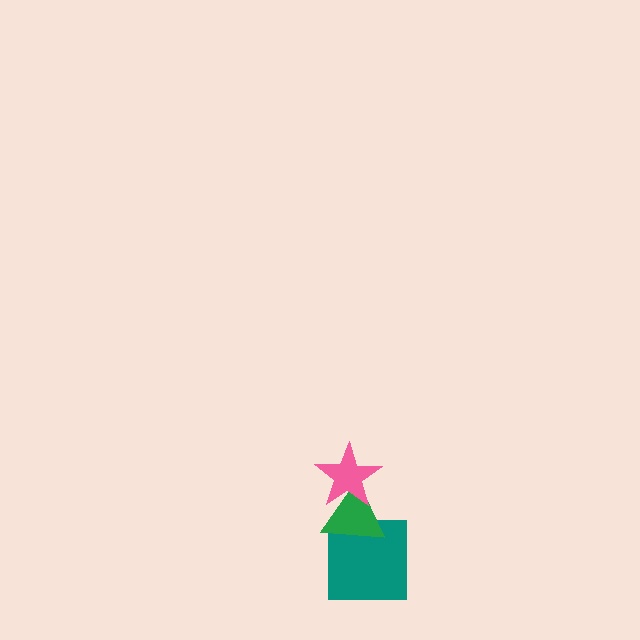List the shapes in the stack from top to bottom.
From top to bottom: the pink star, the green triangle, the teal square.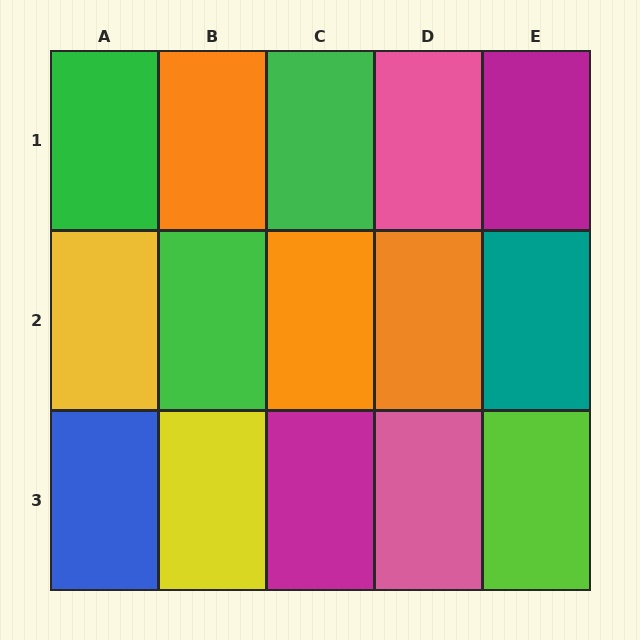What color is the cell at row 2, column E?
Teal.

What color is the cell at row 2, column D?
Orange.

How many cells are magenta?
2 cells are magenta.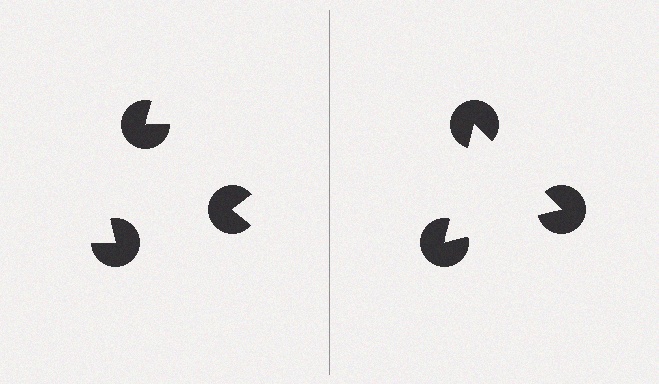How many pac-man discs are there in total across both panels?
6 — 3 on each side.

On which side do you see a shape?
An illusory triangle appears on the right side. On the left side the wedge cuts are rotated, so no coherent shape forms.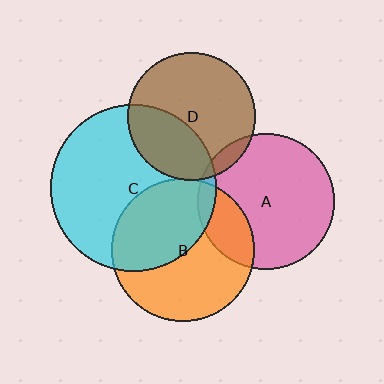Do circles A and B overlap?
Yes.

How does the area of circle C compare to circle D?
Approximately 1.7 times.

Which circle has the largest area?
Circle C (cyan).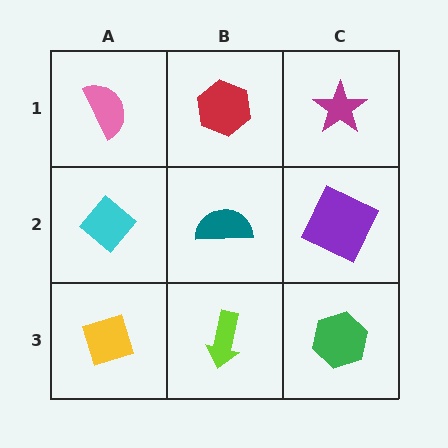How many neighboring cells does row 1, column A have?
2.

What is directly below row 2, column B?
A lime arrow.